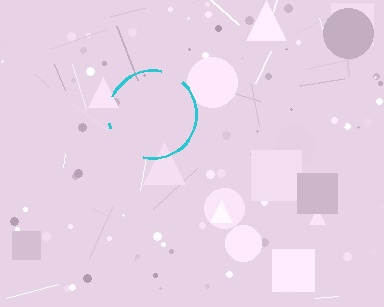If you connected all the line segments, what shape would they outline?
They would outline a circle.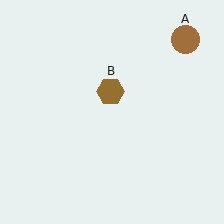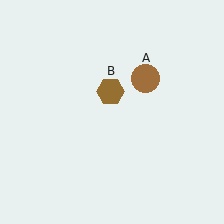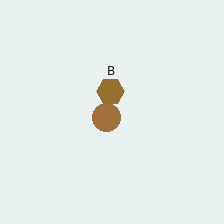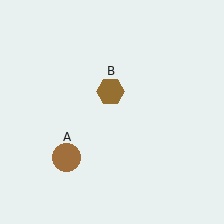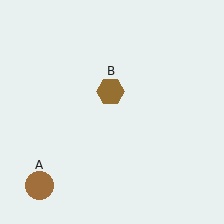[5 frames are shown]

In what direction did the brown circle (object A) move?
The brown circle (object A) moved down and to the left.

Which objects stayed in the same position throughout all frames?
Brown hexagon (object B) remained stationary.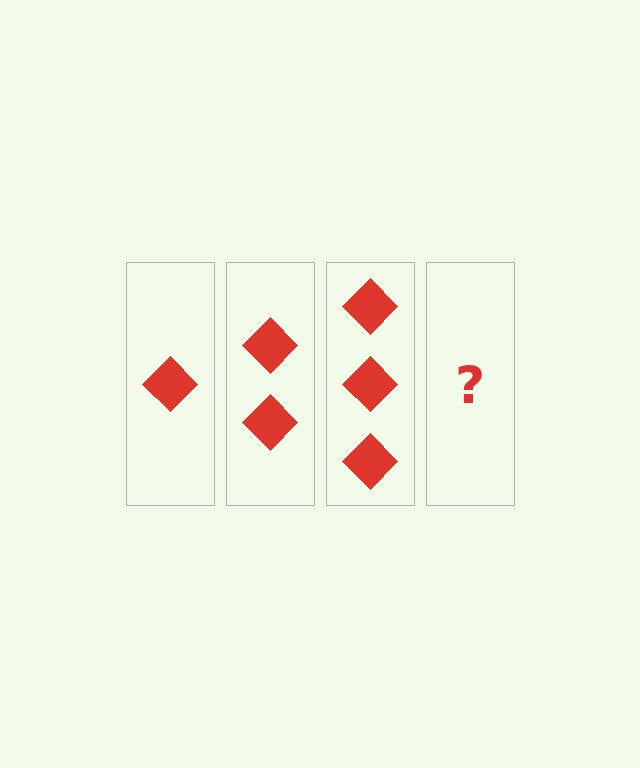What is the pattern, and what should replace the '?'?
The pattern is that each step adds one more diamond. The '?' should be 4 diamonds.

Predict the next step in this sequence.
The next step is 4 diamonds.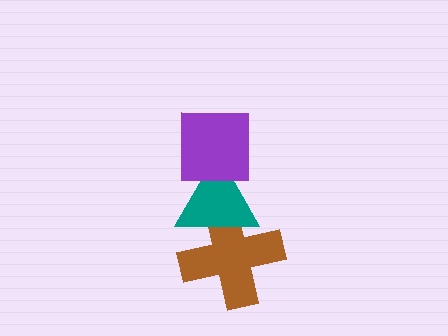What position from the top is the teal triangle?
The teal triangle is 2nd from the top.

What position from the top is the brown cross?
The brown cross is 3rd from the top.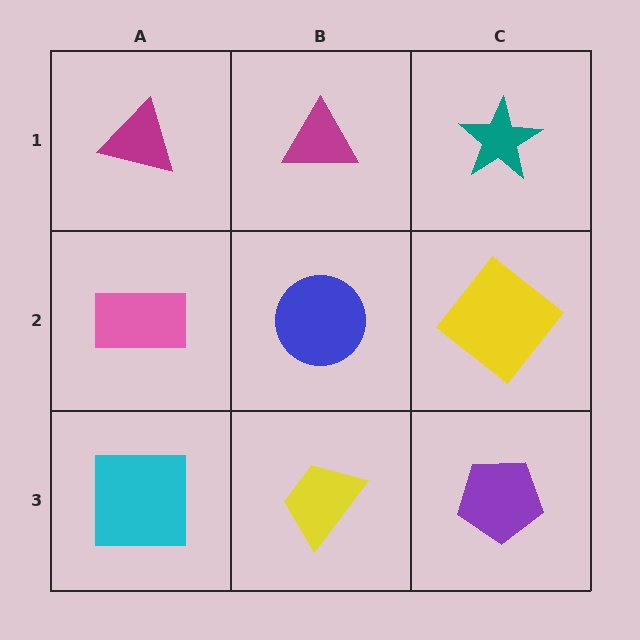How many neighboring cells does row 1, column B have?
3.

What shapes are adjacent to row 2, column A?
A magenta triangle (row 1, column A), a cyan square (row 3, column A), a blue circle (row 2, column B).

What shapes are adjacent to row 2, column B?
A magenta triangle (row 1, column B), a yellow trapezoid (row 3, column B), a pink rectangle (row 2, column A), a yellow diamond (row 2, column C).